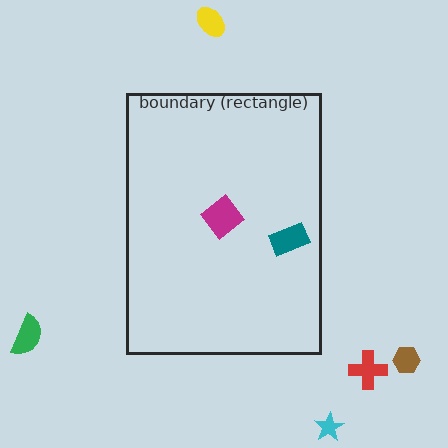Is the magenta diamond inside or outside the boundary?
Inside.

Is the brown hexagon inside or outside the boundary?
Outside.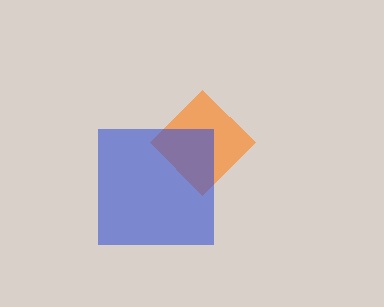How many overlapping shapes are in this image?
There are 2 overlapping shapes in the image.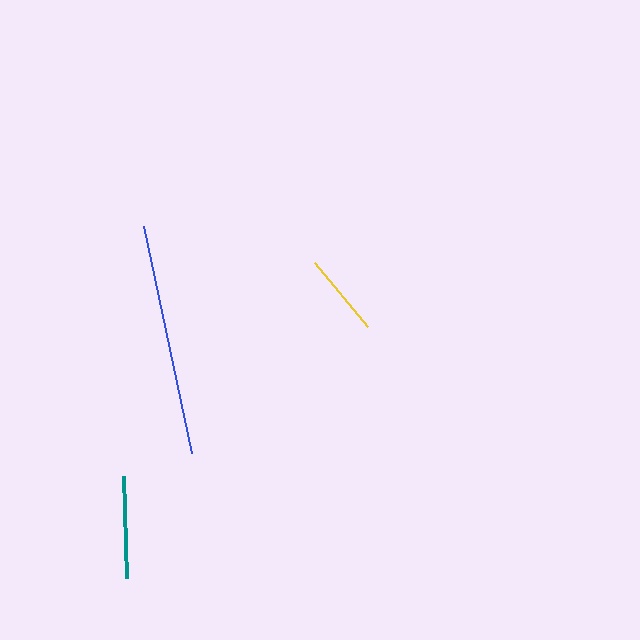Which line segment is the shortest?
The yellow line is the shortest at approximately 83 pixels.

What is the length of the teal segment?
The teal segment is approximately 101 pixels long.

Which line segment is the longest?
The blue line is the longest at approximately 232 pixels.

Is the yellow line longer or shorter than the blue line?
The blue line is longer than the yellow line.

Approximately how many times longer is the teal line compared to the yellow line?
The teal line is approximately 1.2 times the length of the yellow line.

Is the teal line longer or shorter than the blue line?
The blue line is longer than the teal line.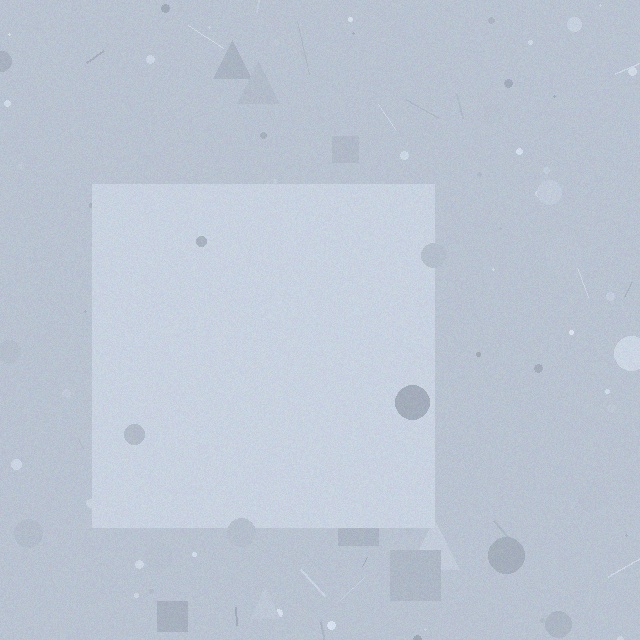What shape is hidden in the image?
A square is hidden in the image.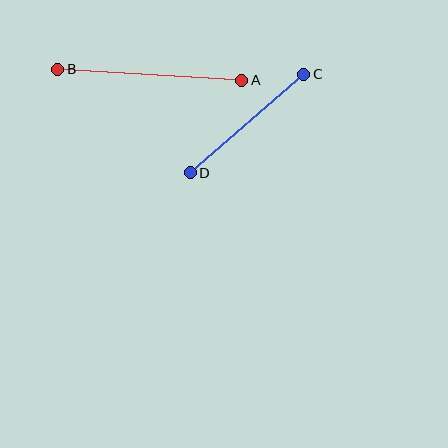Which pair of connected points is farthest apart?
Points A and B are farthest apart.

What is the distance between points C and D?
The distance is approximately 150 pixels.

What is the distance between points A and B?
The distance is approximately 184 pixels.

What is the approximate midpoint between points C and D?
The midpoint is at approximately (247, 124) pixels.